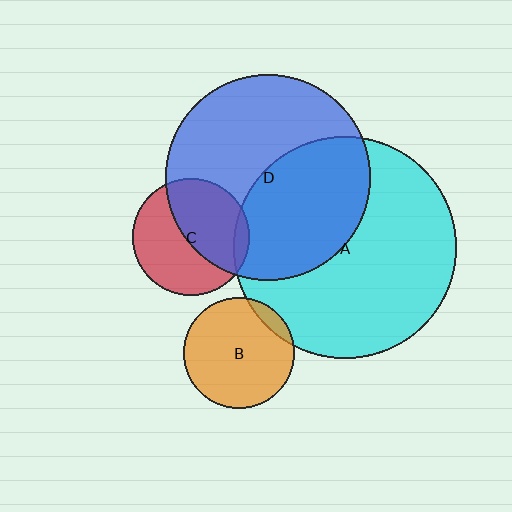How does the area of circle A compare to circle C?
Approximately 3.6 times.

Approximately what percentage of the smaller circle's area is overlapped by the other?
Approximately 10%.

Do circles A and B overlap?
Yes.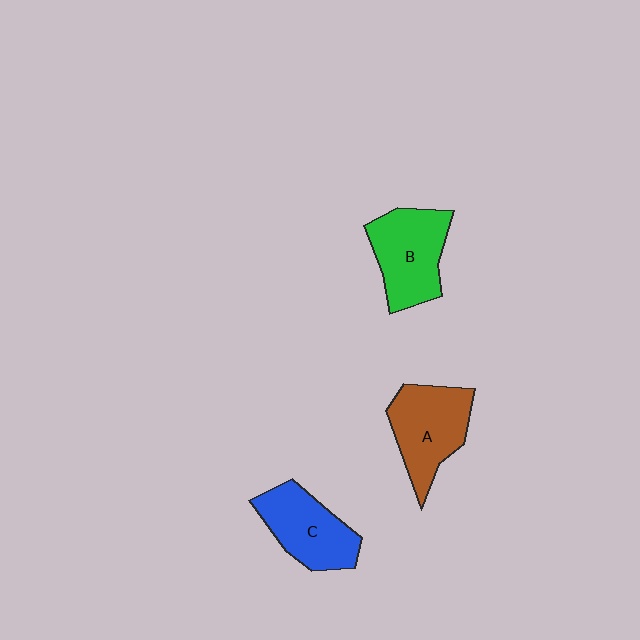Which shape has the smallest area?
Shape C (blue).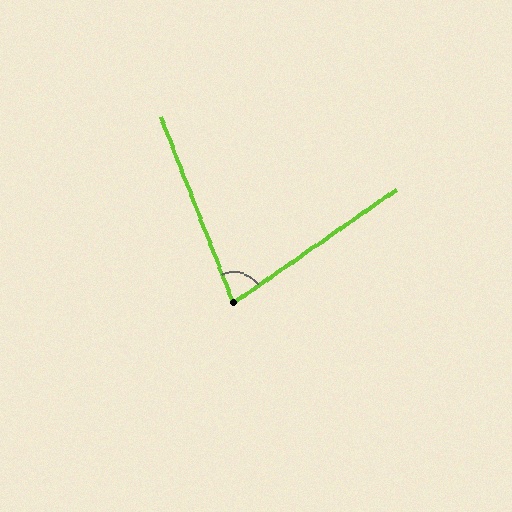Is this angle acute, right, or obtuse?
It is acute.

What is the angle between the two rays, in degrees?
Approximately 77 degrees.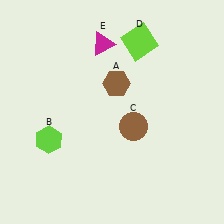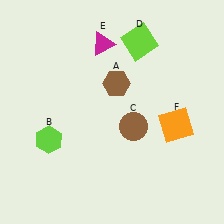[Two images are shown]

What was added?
An orange square (F) was added in Image 2.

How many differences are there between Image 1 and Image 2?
There is 1 difference between the two images.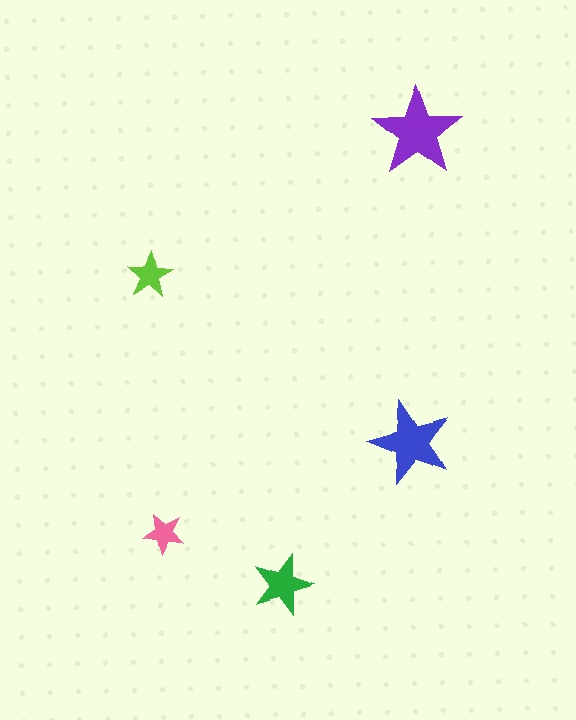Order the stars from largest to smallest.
the purple one, the blue one, the green one, the lime one, the pink one.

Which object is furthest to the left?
The lime star is leftmost.